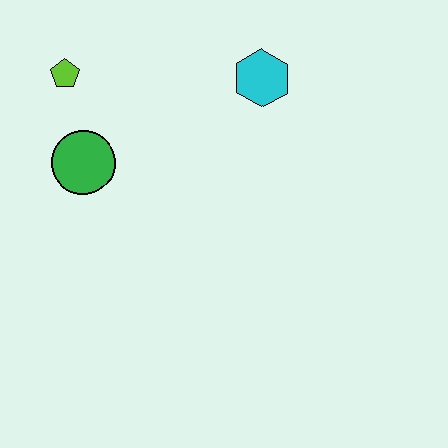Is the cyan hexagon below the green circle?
No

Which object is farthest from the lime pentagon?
The cyan hexagon is farthest from the lime pentagon.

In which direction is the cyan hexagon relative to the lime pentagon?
The cyan hexagon is to the right of the lime pentagon.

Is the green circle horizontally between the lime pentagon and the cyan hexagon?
Yes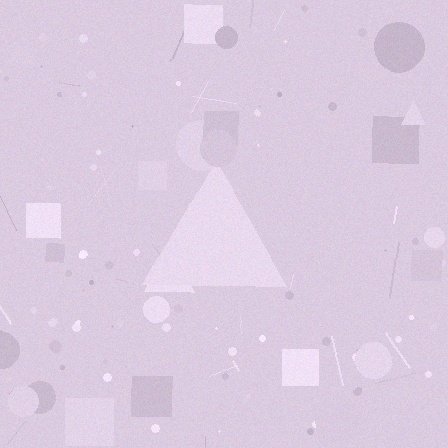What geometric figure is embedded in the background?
A triangle is embedded in the background.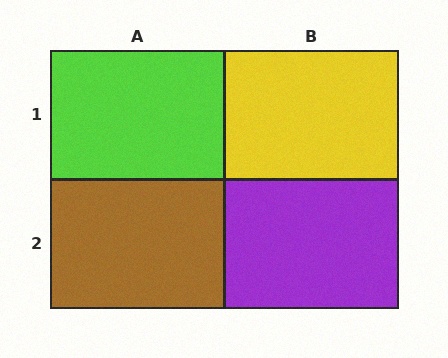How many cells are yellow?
1 cell is yellow.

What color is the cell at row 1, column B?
Yellow.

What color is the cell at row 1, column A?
Lime.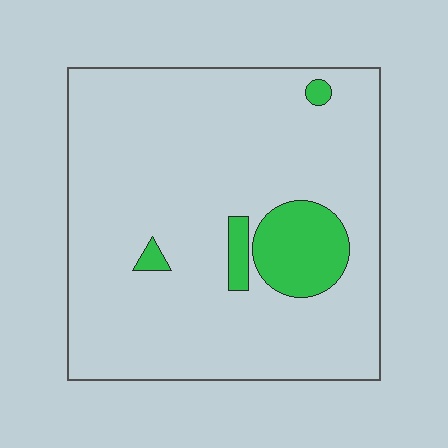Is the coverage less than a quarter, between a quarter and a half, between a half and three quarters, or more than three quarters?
Less than a quarter.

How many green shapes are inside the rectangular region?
4.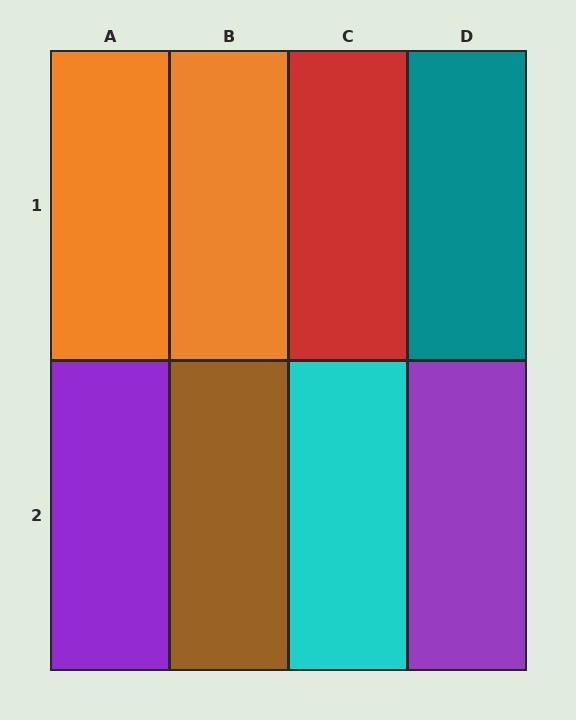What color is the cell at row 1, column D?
Teal.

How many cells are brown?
1 cell is brown.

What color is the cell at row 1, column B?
Orange.